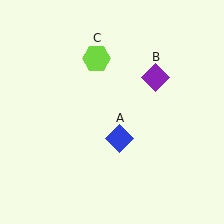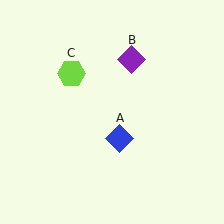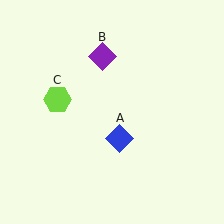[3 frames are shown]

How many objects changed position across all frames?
2 objects changed position: purple diamond (object B), lime hexagon (object C).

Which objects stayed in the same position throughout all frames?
Blue diamond (object A) remained stationary.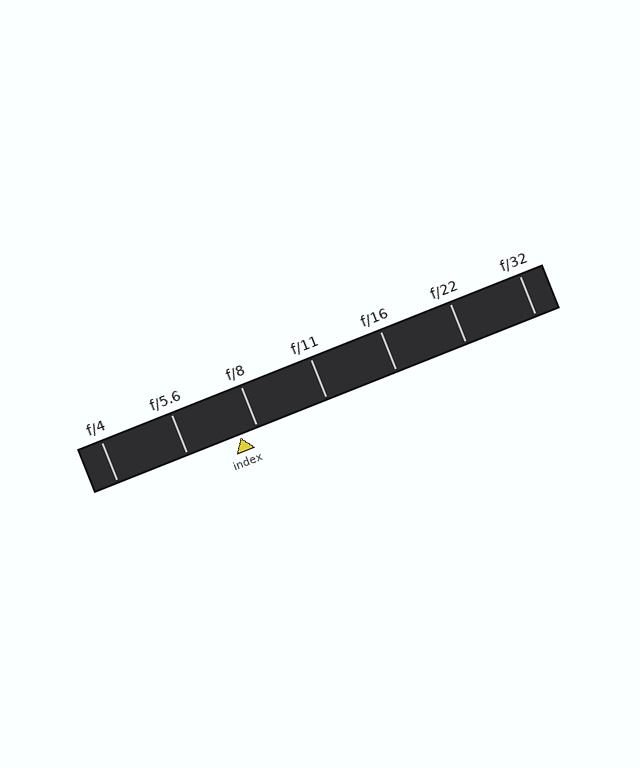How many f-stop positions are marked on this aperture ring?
There are 7 f-stop positions marked.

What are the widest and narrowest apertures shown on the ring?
The widest aperture shown is f/4 and the narrowest is f/32.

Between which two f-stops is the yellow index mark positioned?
The index mark is between f/5.6 and f/8.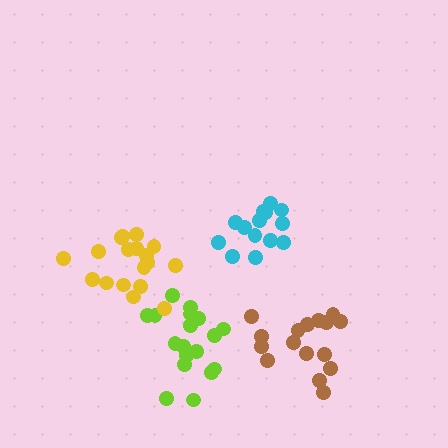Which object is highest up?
The cyan cluster is topmost.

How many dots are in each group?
Group 1: 18 dots, Group 2: 14 dots, Group 3: 16 dots, Group 4: 18 dots (66 total).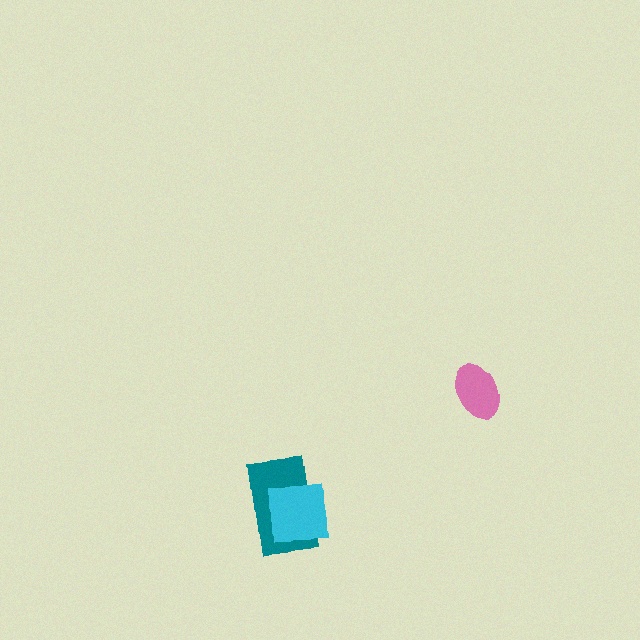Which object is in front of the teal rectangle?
The cyan square is in front of the teal rectangle.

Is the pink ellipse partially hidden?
No, no other shape covers it.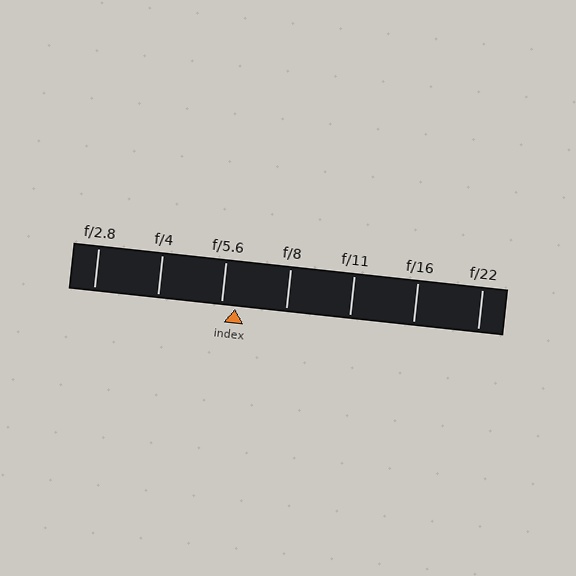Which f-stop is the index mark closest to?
The index mark is closest to f/5.6.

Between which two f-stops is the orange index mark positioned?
The index mark is between f/5.6 and f/8.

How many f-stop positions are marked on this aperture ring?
There are 7 f-stop positions marked.